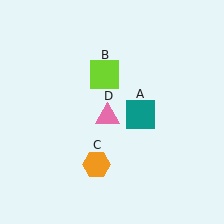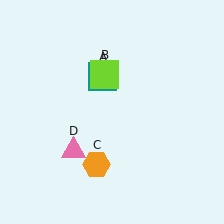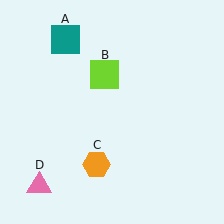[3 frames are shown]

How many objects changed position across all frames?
2 objects changed position: teal square (object A), pink triangle (object D).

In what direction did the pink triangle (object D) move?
The pink triangle (object D) moved down and to the left.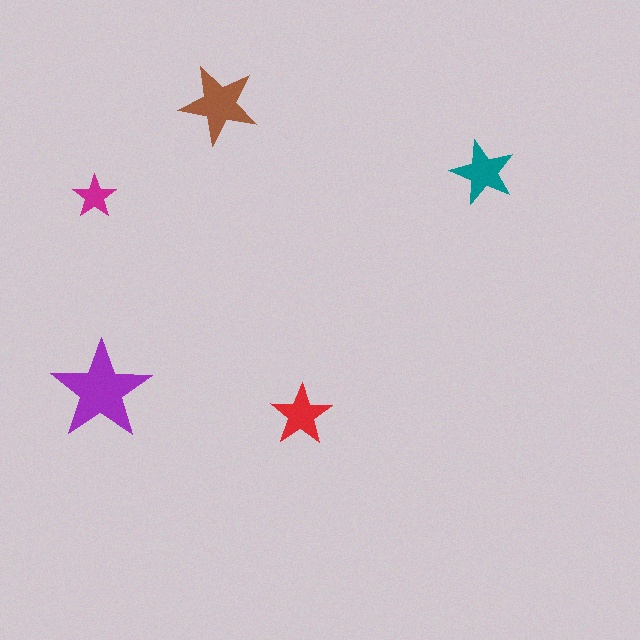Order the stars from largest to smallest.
the purple one, the brown one, the teal one, the red one, the magenta one.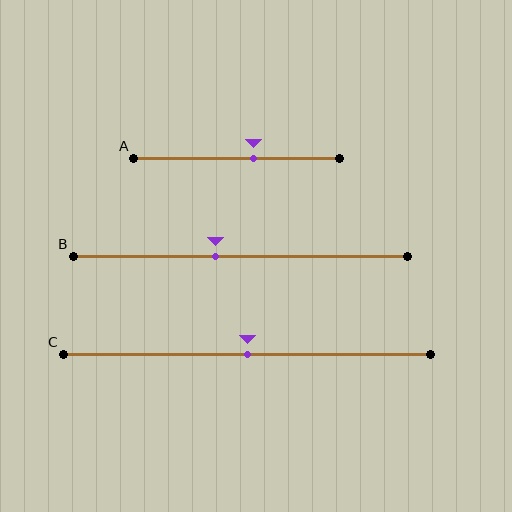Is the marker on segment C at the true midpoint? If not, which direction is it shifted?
Yes, the marker on segment C is at the true midpoint.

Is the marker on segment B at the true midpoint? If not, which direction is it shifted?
No, the marker on segment B is shifted to the left by about 7% of the segment length.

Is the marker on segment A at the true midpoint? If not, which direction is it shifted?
No, the marker on segment A is shifted to the right by about 8% of the segment length.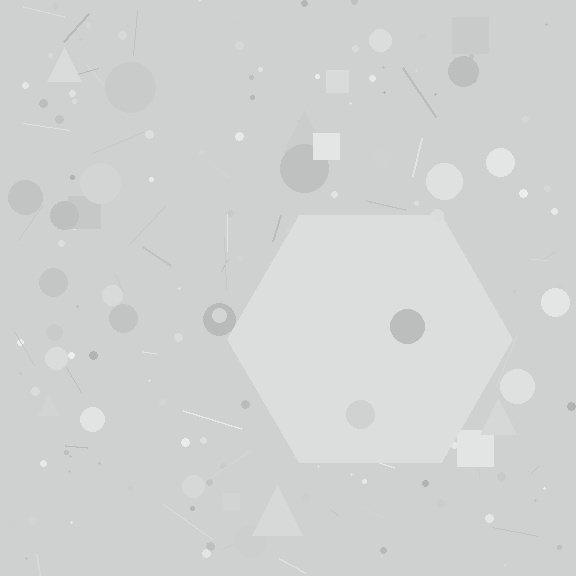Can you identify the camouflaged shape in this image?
The camouflaged shape is a hexagon.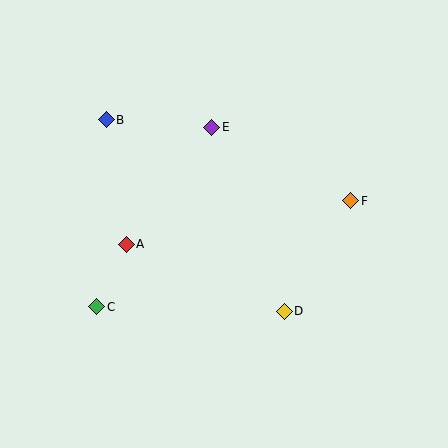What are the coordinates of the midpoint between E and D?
The midpoint between E and D is at (248, 219).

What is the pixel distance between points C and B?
The distance between C and B is 187 pixels.